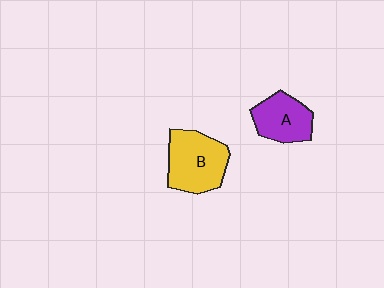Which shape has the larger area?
Shape B (yellow).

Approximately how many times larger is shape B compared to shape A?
Approximately 1.3 times.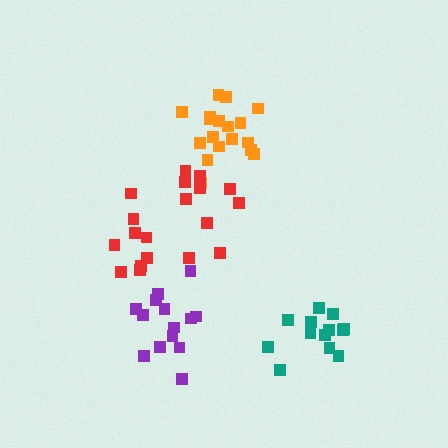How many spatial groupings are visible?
There are 4 spatial groupings.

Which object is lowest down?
The purple cluster is bottommost.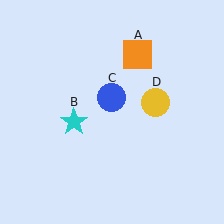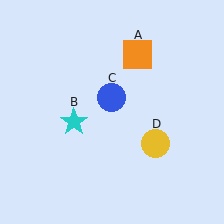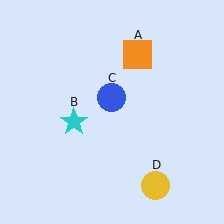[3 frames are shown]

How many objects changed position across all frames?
1 object changed position: yellow circle (object D).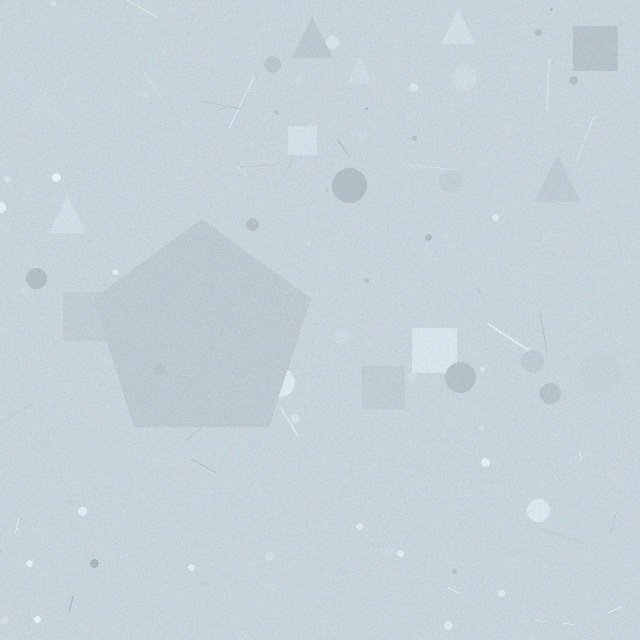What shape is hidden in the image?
A pentagon is hidden in the image.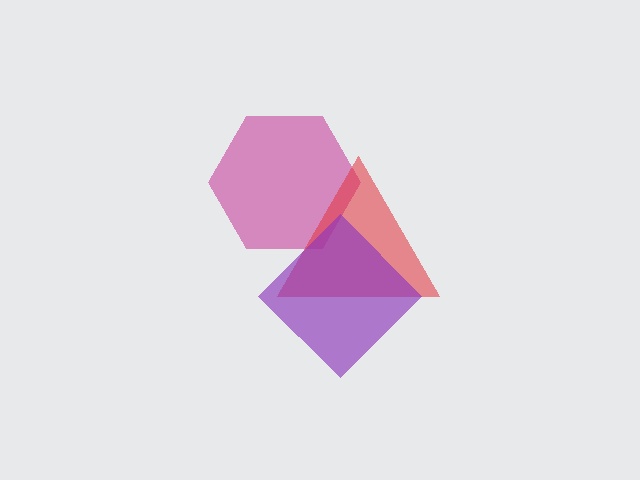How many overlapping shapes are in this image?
There are 3 overlapping shapes in the image.